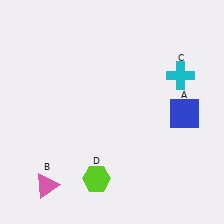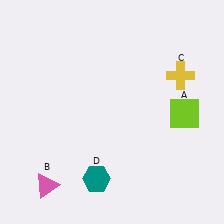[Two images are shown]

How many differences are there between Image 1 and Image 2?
There are 3 differences between the two images.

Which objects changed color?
A changed from blue to lime. C changed from cyan to yellow. D changed from lime to teal.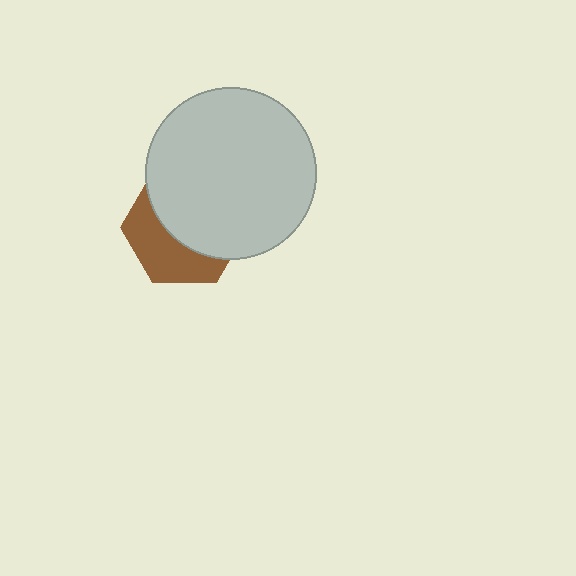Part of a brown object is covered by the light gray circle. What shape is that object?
It is a hexagon.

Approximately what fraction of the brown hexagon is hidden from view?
Roughly 59% of the brown hexagon is hidden behind the light gray circle.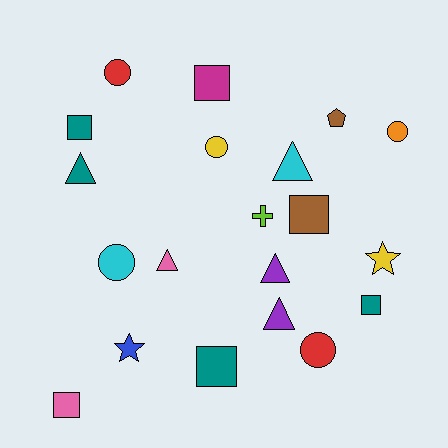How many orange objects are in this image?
There is 1 orange object.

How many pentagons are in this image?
There is 1 pentagon.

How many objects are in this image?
There are 20 objects.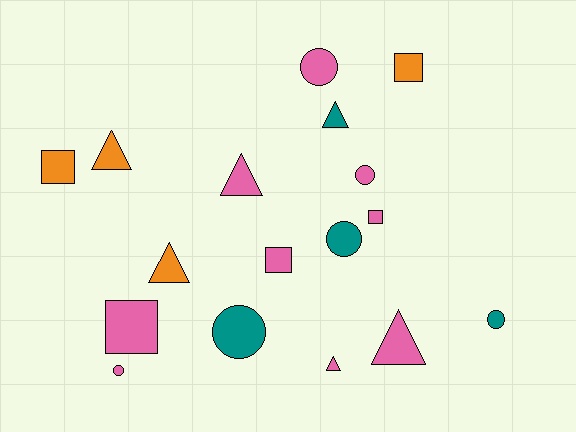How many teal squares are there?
There are no teal squares.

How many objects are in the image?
There are 17 objects.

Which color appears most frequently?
Pink, with 9 objects.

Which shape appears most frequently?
Triangle, with 6 objects.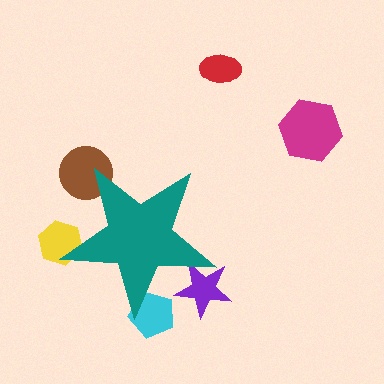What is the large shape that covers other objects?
A teal star.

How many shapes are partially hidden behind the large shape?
4 shapes are partially hidden.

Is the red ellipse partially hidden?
No, the red ellipse is fully visible.